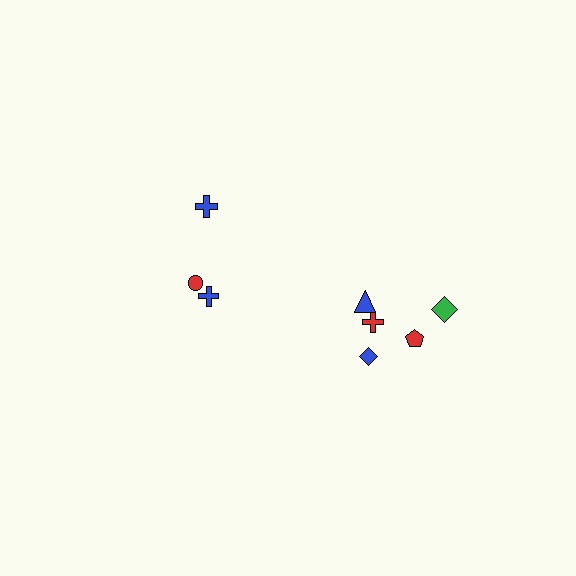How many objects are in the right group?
There are 5 objects.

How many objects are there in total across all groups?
There are 8 objects.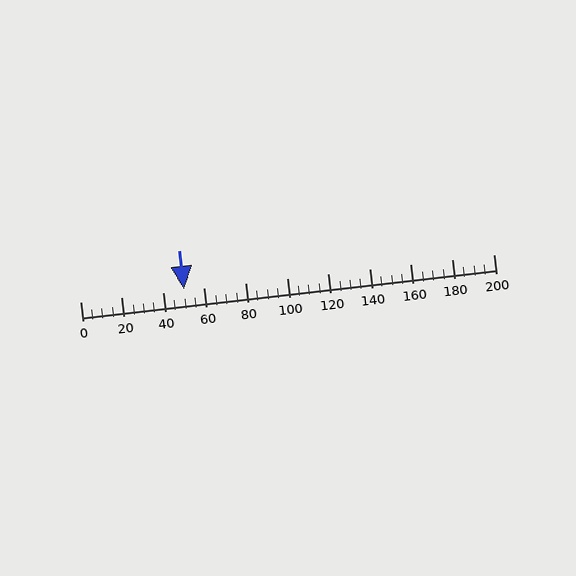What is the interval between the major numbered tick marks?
The major tick marks are spaced 20 units apart.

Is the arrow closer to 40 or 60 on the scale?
The arrow is closer to 60.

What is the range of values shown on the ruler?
The ruler shows values from 0 to 200.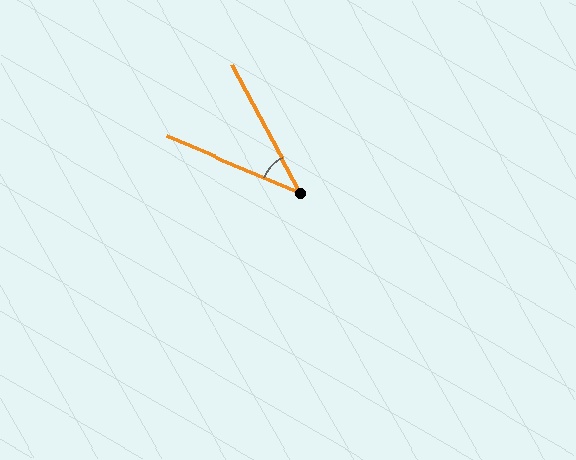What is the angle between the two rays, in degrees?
Approximately 39 degrees.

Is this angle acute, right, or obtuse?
It is acute.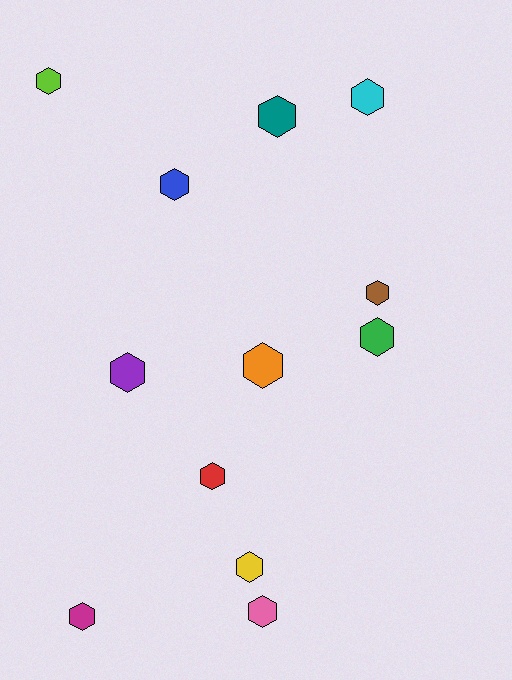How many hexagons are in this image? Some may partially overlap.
There are 12 hexagons.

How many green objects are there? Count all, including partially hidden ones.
There is 1 green object.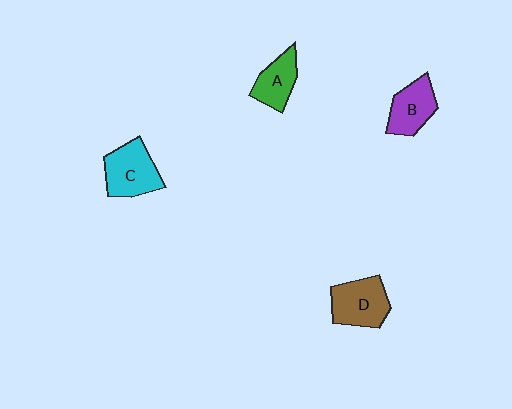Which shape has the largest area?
Shape C (cyan).